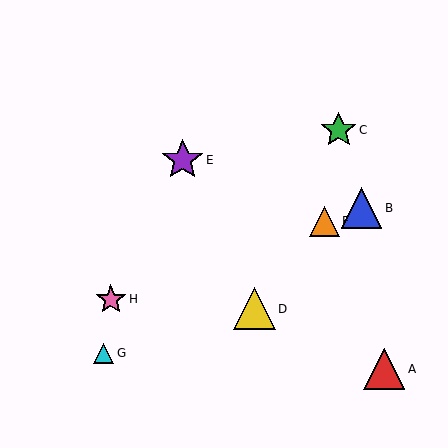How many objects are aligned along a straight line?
3 objects (B, F, H) are aligned along a straight line.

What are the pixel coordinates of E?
Object E is at (183, 160).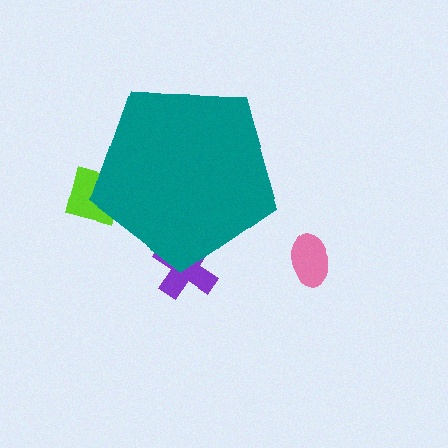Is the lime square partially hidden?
Yes, the lime square is partially hidden behind the teal pentagon.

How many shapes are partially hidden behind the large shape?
2 shapes are partially hidden.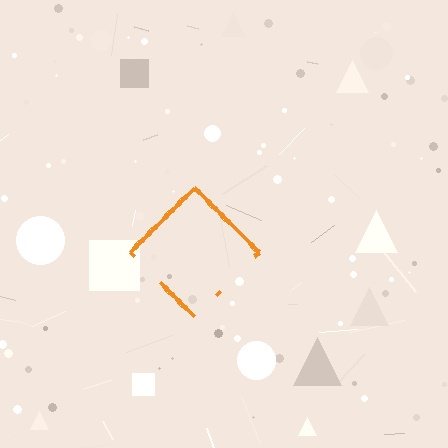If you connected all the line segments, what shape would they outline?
They would outline a diamond.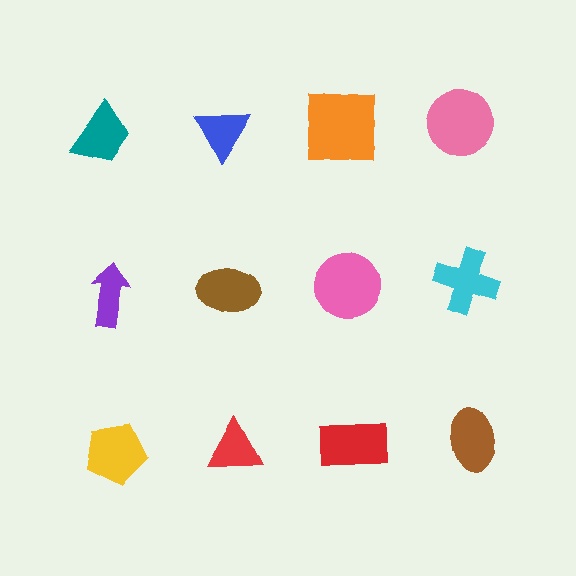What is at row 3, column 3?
A red rectangle.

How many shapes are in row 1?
4 shapes.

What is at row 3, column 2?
A red triangle.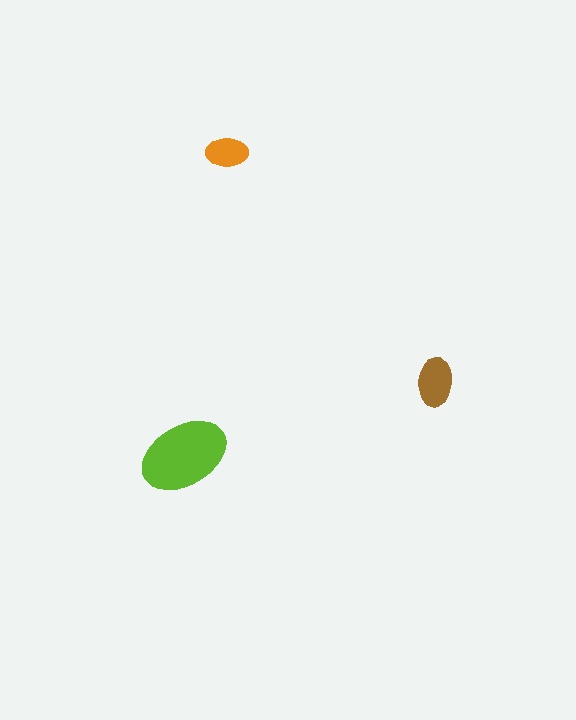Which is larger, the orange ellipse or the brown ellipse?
The brown one.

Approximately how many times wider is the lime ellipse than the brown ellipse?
About 2 times wider.